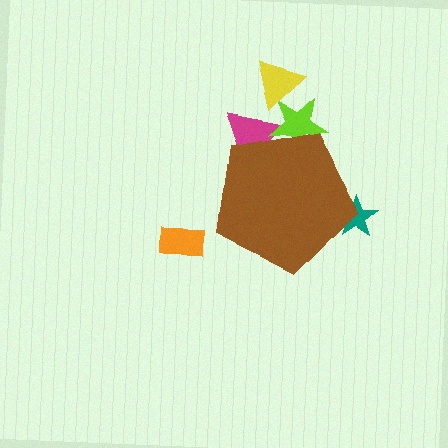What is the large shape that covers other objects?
A brown pentagon.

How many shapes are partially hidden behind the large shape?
3 shapes are partially hidden.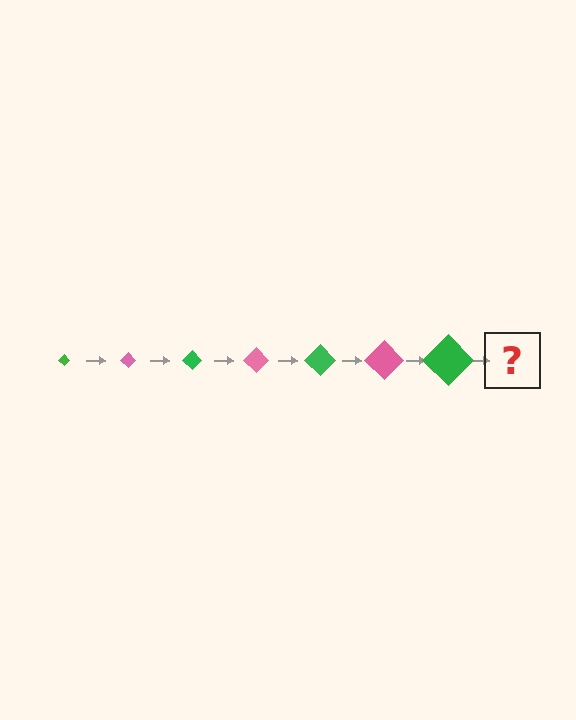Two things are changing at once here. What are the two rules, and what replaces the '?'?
The two rules are that the diamond grows larger each step and the color cycles through green and pink. The '?' should be a pink diamond, larger than the previous one.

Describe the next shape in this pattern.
It should be a pink diamond, larger than the previous one.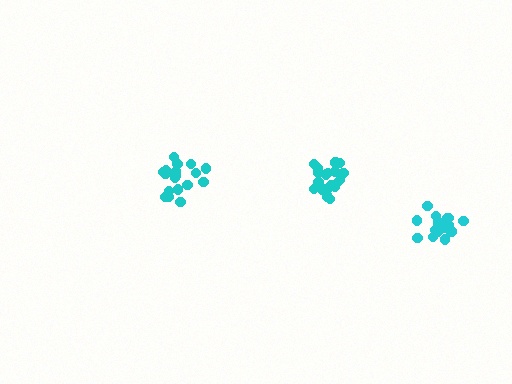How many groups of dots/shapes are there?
There are 3 groups.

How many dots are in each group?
Group 1: 21 dots, Group 2: 16 dots, Group 3: 19 dots (56 total).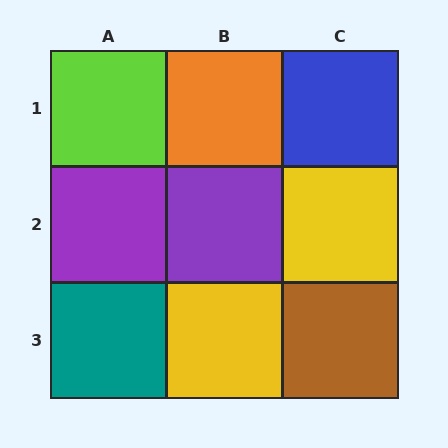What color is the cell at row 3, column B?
Yellow.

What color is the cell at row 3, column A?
Teal.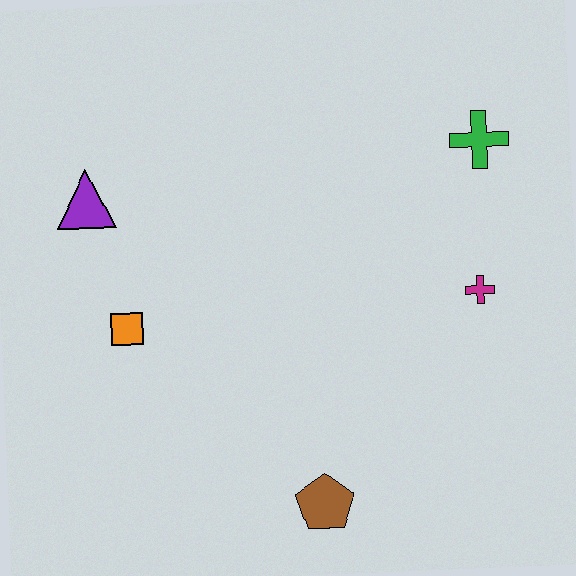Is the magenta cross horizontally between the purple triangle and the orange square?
No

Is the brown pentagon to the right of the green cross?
No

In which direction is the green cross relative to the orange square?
The green cross is to the right of the orange square.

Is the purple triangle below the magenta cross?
No